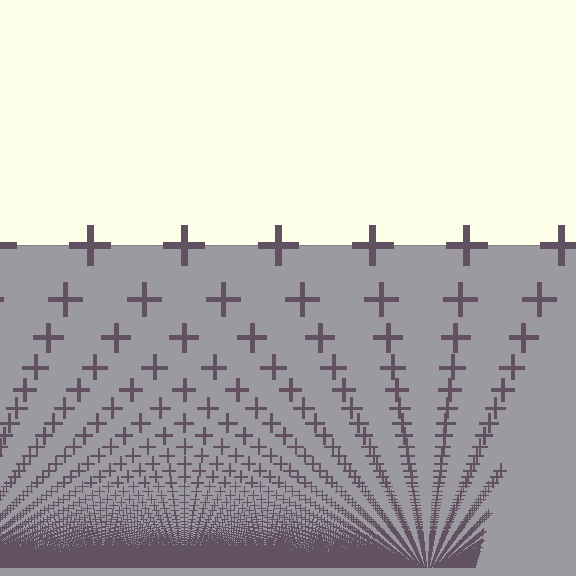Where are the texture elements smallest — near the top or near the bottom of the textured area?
Near the bottom.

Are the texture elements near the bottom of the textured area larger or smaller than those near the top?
Smaller. The gradient is inverted — elements near the bottom are smaller and denser.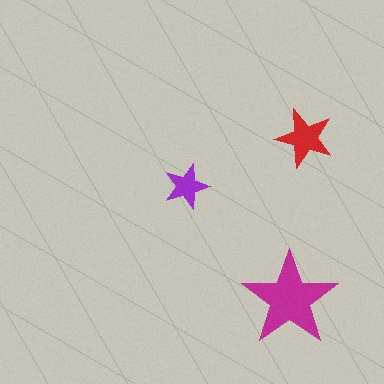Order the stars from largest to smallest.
the magenta one, the red one, the purple one.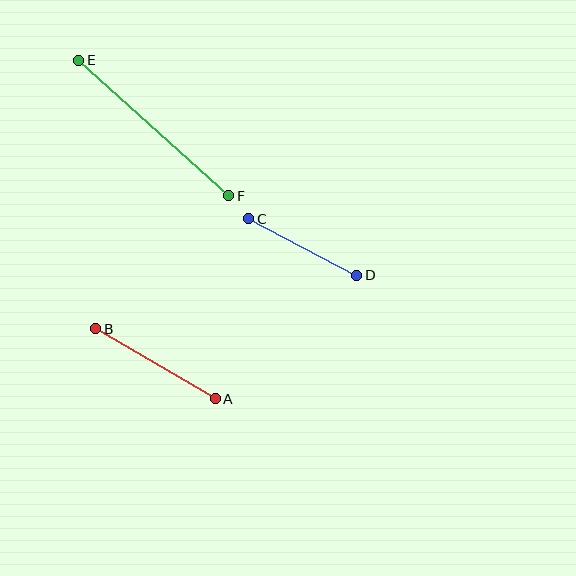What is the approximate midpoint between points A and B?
The midpoint is at approximately (156, 364) pixels.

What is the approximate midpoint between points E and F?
The midpoint is at approximately (154, 128) pixels.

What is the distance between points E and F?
The distance is approximately 202 pixels.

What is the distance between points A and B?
The distance is approximately 138 pixels.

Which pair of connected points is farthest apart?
Points E and F are farthest apart.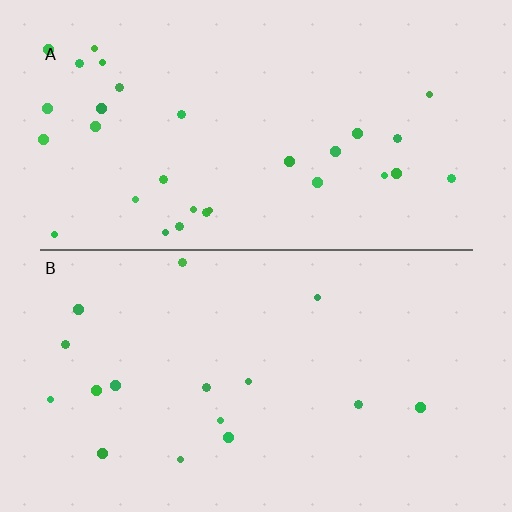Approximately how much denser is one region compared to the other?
Approximately 1.9× — region A over region B.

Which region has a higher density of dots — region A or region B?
A (the top).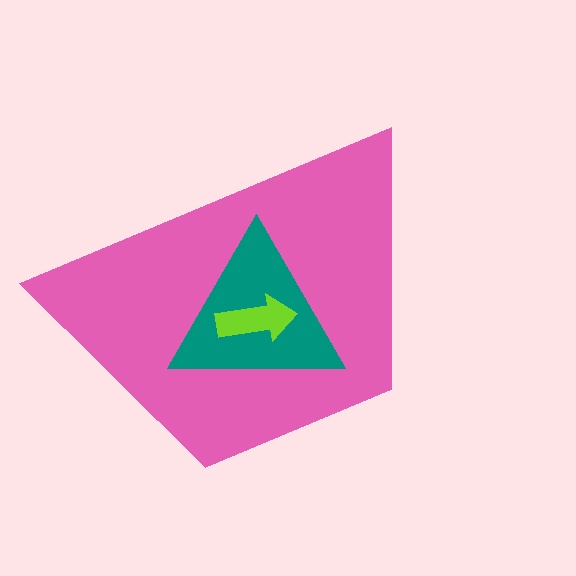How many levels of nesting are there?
3.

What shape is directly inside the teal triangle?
The lime arrow.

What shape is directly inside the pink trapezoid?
The teal triangle.